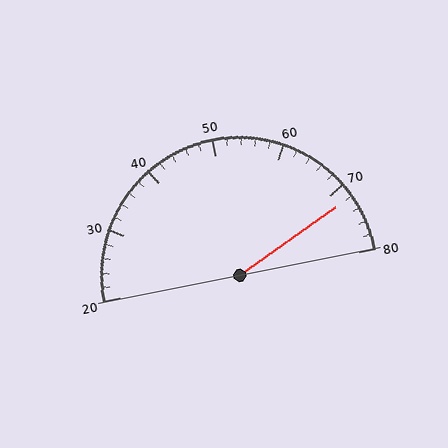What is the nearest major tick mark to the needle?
The nearest major tick mark is 70.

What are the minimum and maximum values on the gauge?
The gauge ranges from 20 to 80.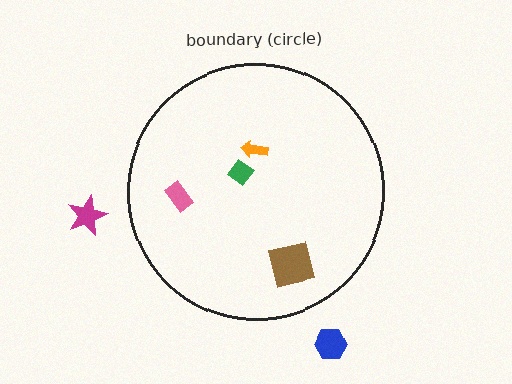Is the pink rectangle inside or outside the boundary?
Inside.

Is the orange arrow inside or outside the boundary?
Inside.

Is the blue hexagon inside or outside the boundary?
Outside.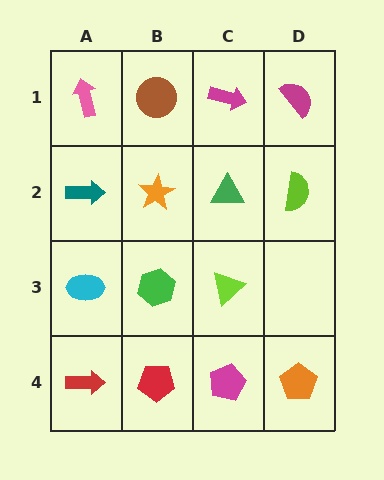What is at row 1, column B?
A brown circle.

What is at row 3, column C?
A lime triangle.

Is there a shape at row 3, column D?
No, that cell is empty.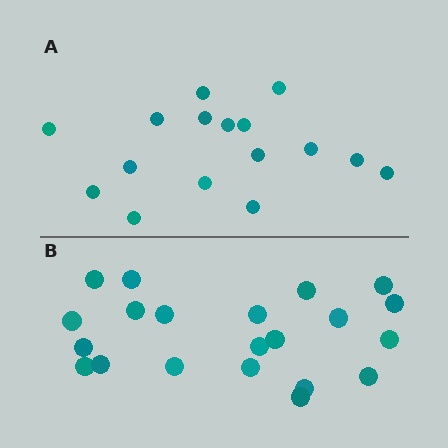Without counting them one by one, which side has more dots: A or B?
Region B (the bottom region) has more dots.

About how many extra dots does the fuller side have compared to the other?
Region B has about 5 more dots than region A.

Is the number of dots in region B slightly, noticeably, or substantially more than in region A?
Region B has noticeably more, but not dramatically so. The ratio is roughly 1.3 to 1.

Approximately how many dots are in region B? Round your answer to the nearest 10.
About 20 dots. (The exact count is 21, which rounds to 20.)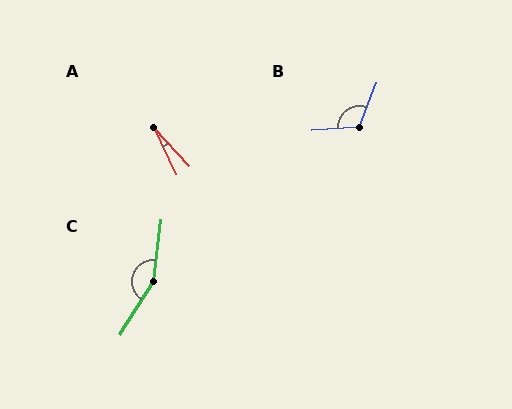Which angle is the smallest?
A, at approximately 18 degrees.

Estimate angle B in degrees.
Approximately 115 degrees.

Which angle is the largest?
C, at approximately 155 degrees.